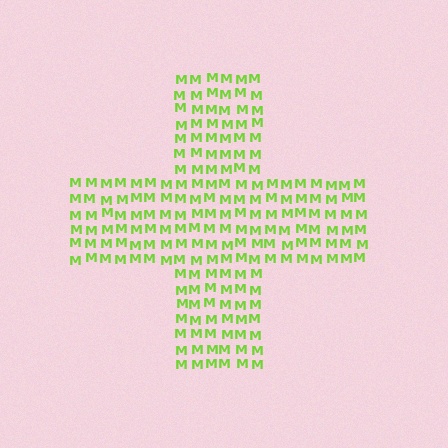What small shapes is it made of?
It is made of small letter M's.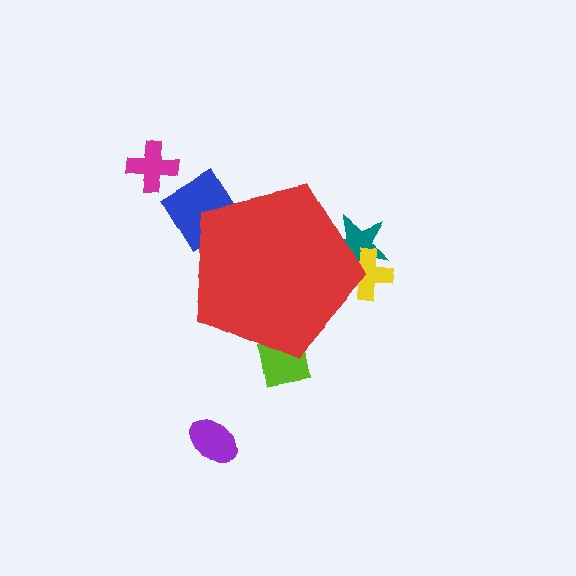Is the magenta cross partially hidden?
No, the magenta cross is fully visible.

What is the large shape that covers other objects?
A red pentagon.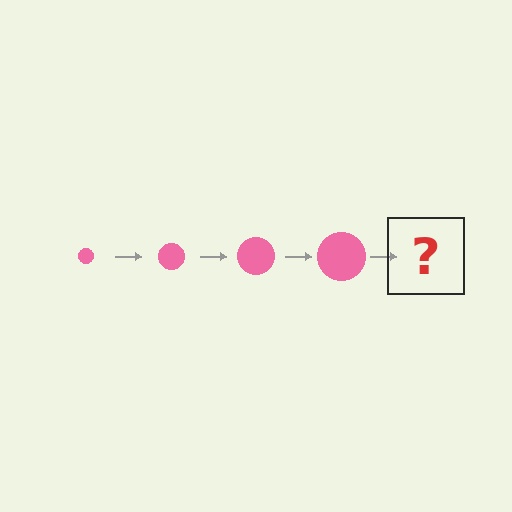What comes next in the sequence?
The next element should be a pink circle, larger than the previous one.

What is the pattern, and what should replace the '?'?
The pattern is that the circle gets progressively larger each step. The '?' should be a pink circle, larger than the previous one.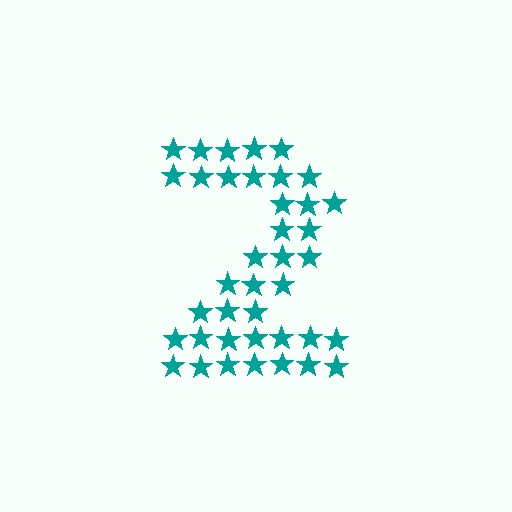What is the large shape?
The large shape is the digit 2.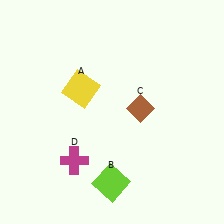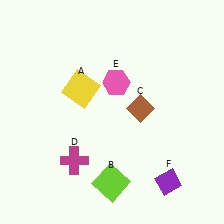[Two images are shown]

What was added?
A pink hexagon (E), a purple diamond (F) were added in Image 2.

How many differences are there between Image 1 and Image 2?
There are 2 differences between the two images.